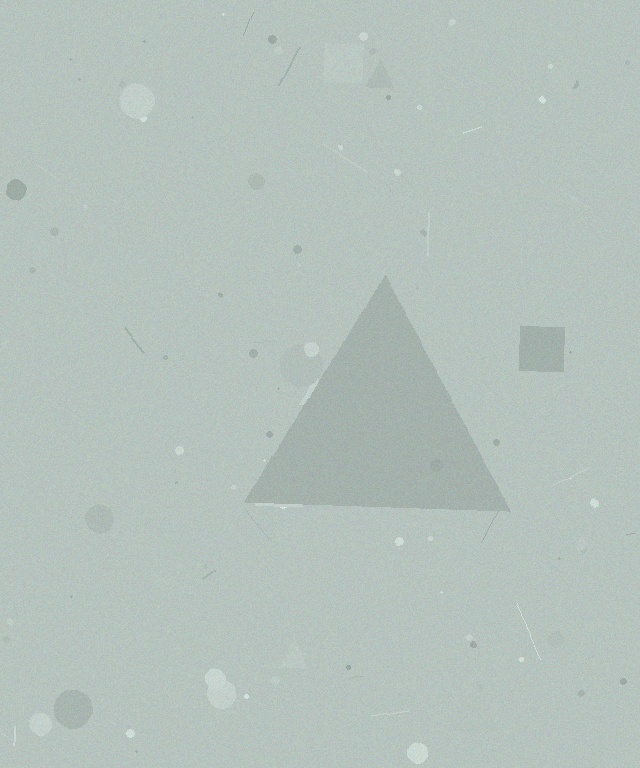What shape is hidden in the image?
A triangle is hidden in the image.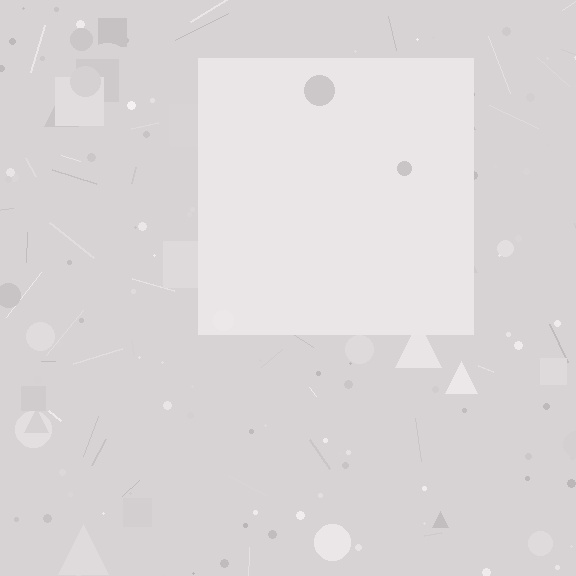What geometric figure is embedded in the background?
A square is embedded in the background.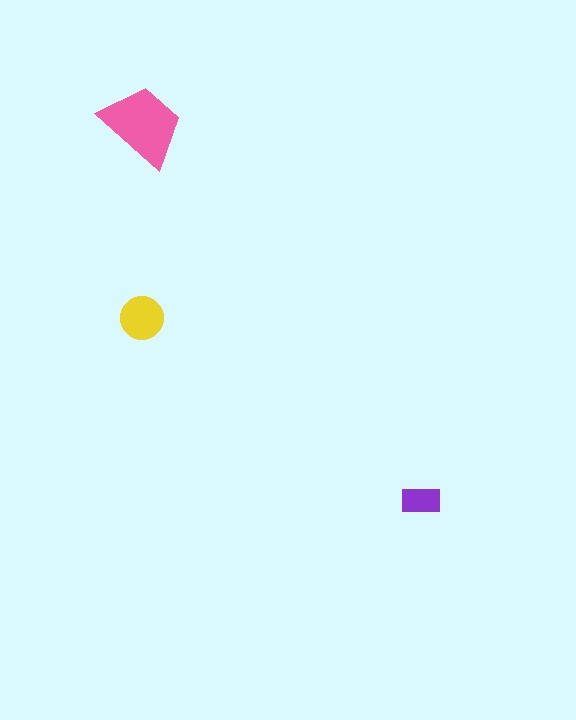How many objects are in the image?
There are 3 objects in the image.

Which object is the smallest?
The purple rectangle.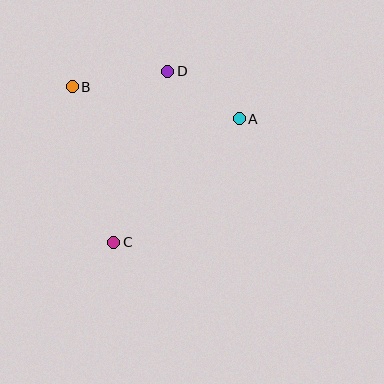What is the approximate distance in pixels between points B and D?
The distance between B and D is approximately 97 pixels.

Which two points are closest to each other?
Points A and D are closest to each other.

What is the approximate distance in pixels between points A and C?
The distance between A and C is approximately 176 pixels.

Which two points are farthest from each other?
Points C and D are farthest from each other.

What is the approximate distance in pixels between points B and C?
The distance between B and C is approximately 161 pixels.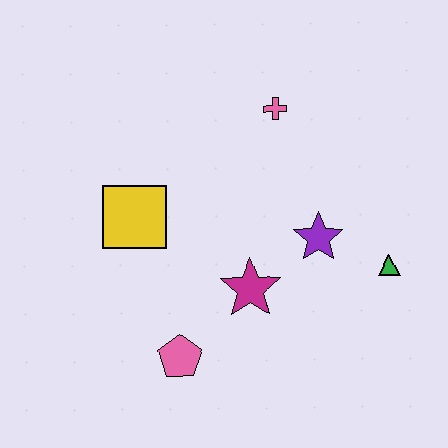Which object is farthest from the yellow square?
The green triangle is farthest from the yellow square.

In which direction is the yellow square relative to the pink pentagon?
The yellow square is above the pink pentagon.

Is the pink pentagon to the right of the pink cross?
No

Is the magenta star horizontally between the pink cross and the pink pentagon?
Yes